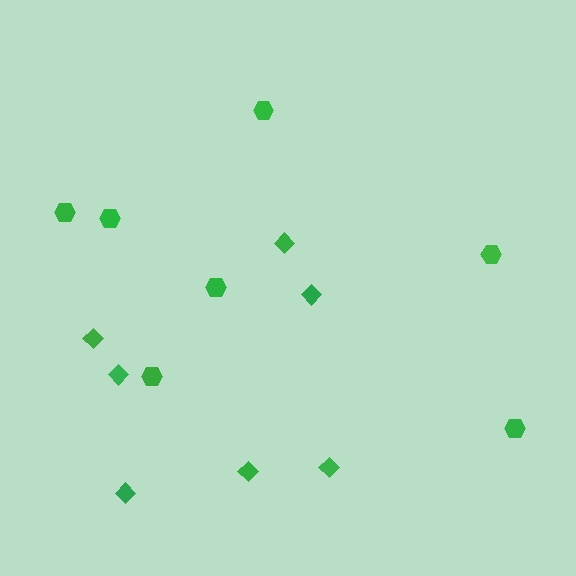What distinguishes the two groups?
There are 2 groups: one group of hexagons (7) and one group of diamonds (7).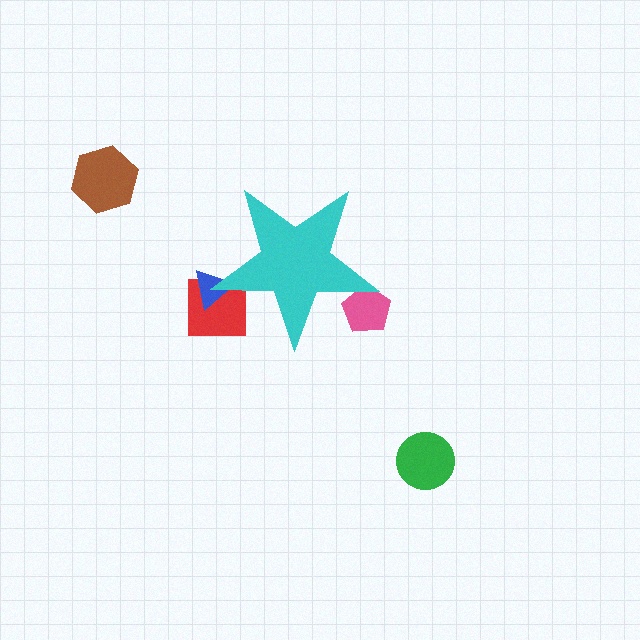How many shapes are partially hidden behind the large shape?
3 shapes are partially hidden.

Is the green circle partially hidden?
No, the green circle is fully visible.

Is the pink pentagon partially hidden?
Yes, the pink pentagon is partially hidden behind the cyan star.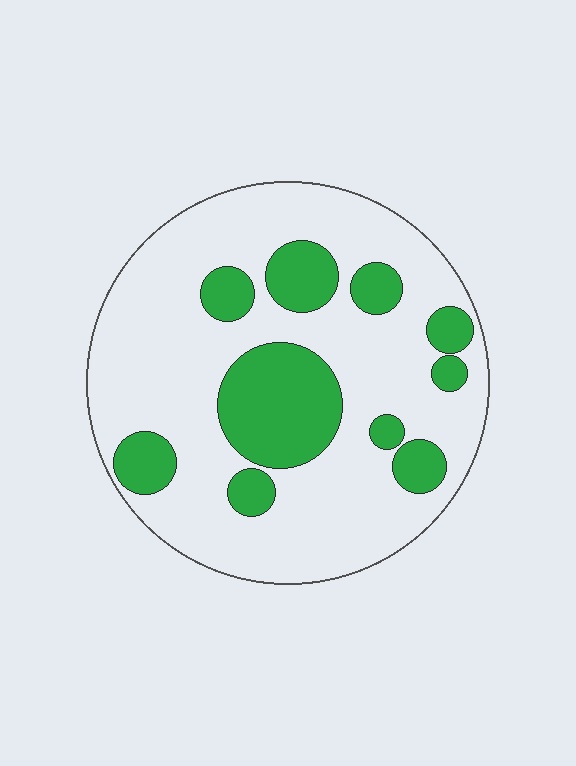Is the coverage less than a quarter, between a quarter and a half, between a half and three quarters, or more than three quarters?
Between a quarter and a half.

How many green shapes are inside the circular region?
10.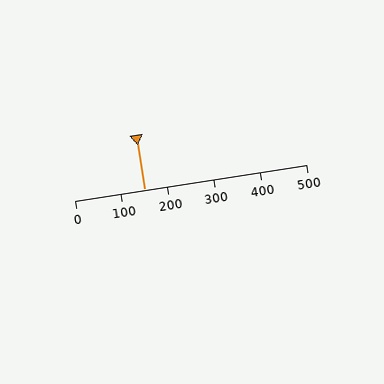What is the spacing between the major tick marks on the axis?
The major ticks are spaced 100 apart.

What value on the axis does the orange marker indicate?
The marker indicates approximately 150.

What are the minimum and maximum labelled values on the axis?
The axis runs from 0 to 500.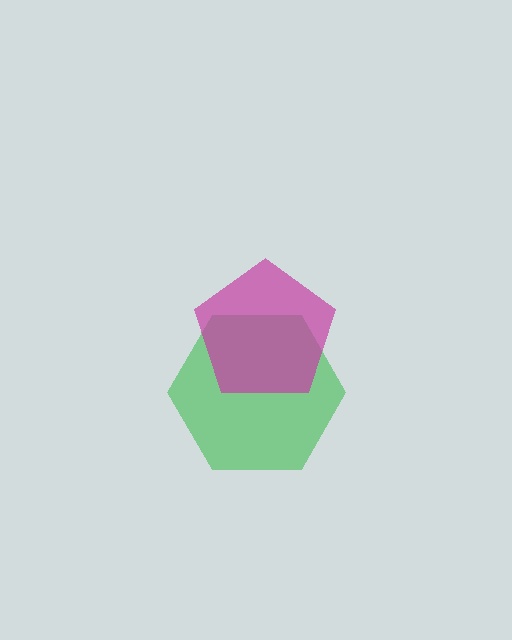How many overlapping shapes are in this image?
There are 2 overlapping shapes in the image.